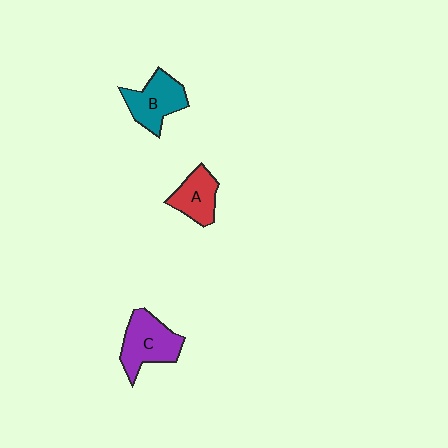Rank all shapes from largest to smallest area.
From largest to smallest: C (purple), B (teal), A (red).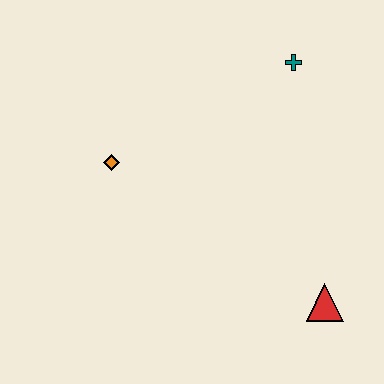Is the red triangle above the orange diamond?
No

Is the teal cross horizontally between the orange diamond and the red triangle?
Yes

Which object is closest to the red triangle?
The teal cross is closest to the red triangle.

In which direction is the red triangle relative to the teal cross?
The red triangle is below the teal cross.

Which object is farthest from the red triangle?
The orange diamond is farthest from the red triangle.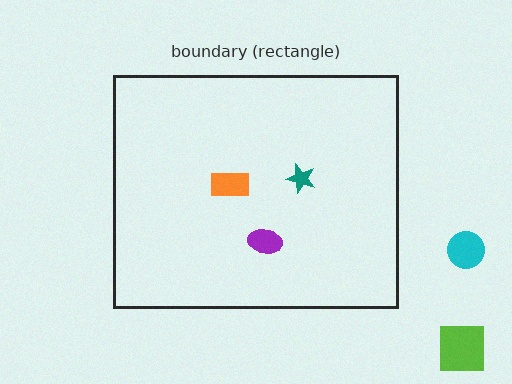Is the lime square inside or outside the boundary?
Outside.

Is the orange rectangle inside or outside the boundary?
Inside.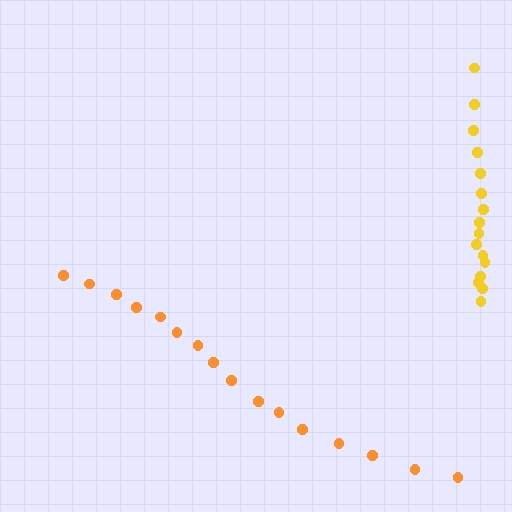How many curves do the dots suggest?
There are 2 distinct paths.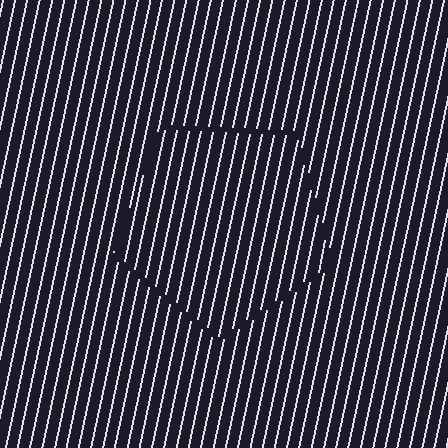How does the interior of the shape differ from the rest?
The interior of the shape contains the same grating, shifted by half a period — the contour is defined by the phase discontinuity where line-ends from the inner and outer gratings abut.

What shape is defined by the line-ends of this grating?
An illusory pentagon. The interior of the shape contains the same grating, shifted by half a period — the contour is defined by the phase discontinuity where line-ends from the inner and outer gratings abut.